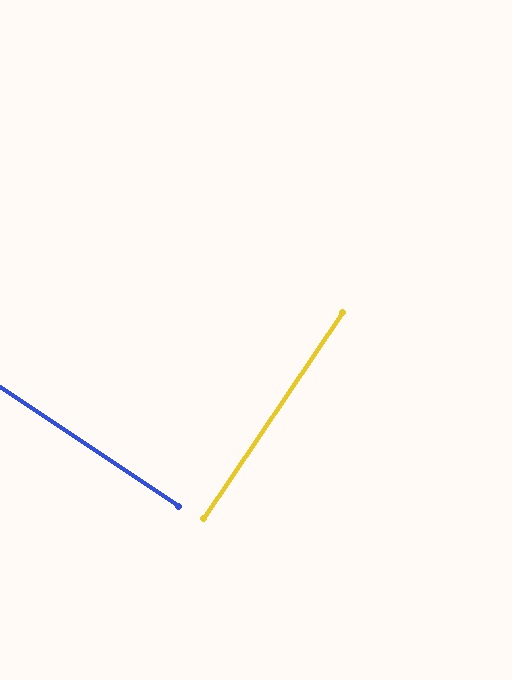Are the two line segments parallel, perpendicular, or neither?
Perpendicular — they meet at approximately 90°.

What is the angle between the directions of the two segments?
Approximately 90 degrees.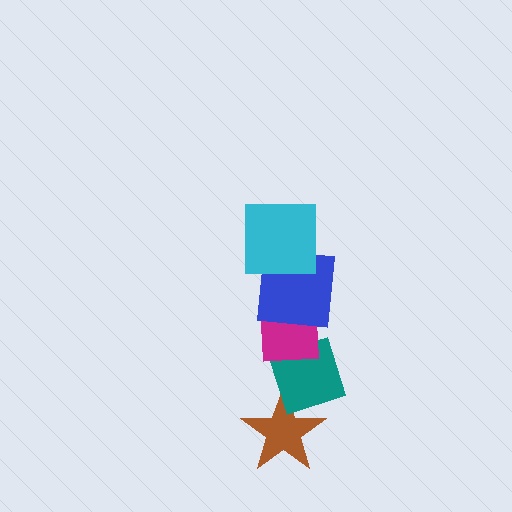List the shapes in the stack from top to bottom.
From top to bottom: the cyan square, the blue square, the magenta square, the teal diamond, the brown star.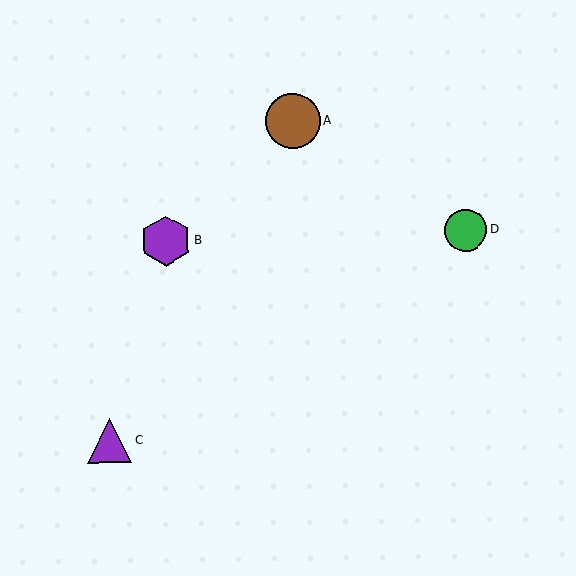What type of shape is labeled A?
Shape A is a brown circle.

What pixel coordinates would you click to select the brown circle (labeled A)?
Click at (293, 121) to select the brown circle A.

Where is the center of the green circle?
The center of the green circle is at (466, 230).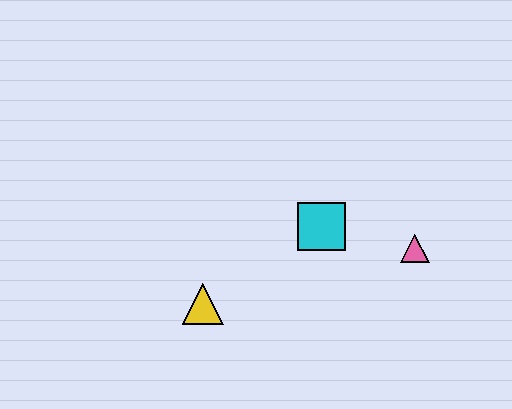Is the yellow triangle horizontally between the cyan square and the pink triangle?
No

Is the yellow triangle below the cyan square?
Yes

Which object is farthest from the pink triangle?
The yellow triangle is farthest from the pink triangle.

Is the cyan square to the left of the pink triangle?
Yes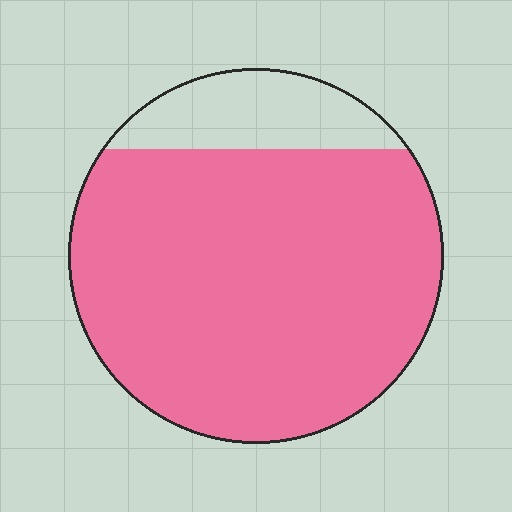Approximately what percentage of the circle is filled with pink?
Approximately 85%.